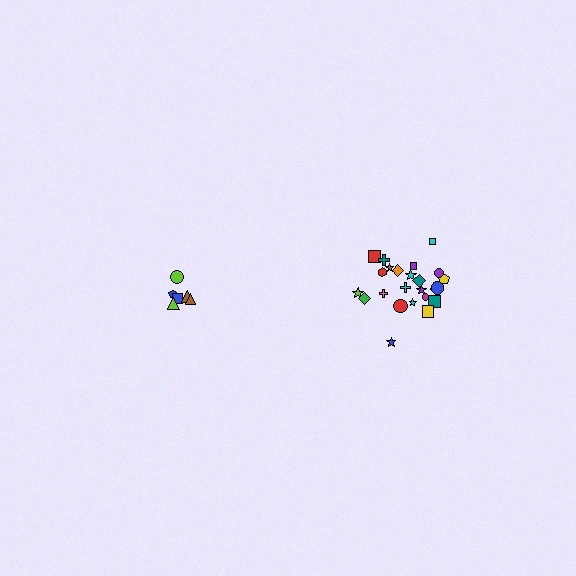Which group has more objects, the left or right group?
The right group.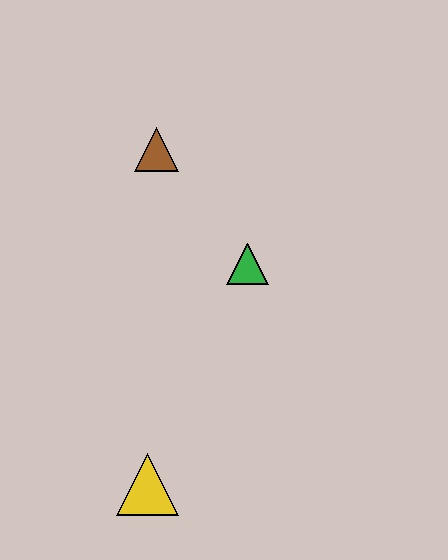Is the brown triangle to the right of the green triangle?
No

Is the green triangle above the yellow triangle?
Yes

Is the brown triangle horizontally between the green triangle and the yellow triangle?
Yes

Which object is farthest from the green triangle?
The yellow triangle is farthest from the green triangle.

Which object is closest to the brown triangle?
The green triangle is closest to the brown triangle.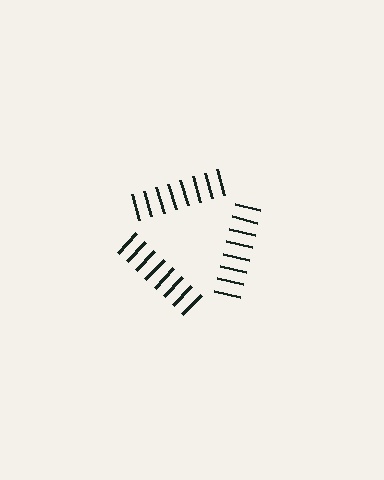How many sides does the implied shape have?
3 sides — the line-ends trace a triangle.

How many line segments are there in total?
24 — 8 along each of the 3 edges.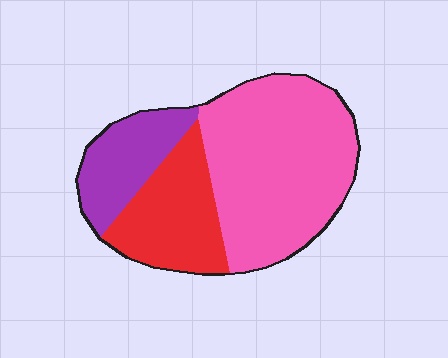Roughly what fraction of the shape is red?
Red covers roughly 25% of the shape.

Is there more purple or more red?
Red.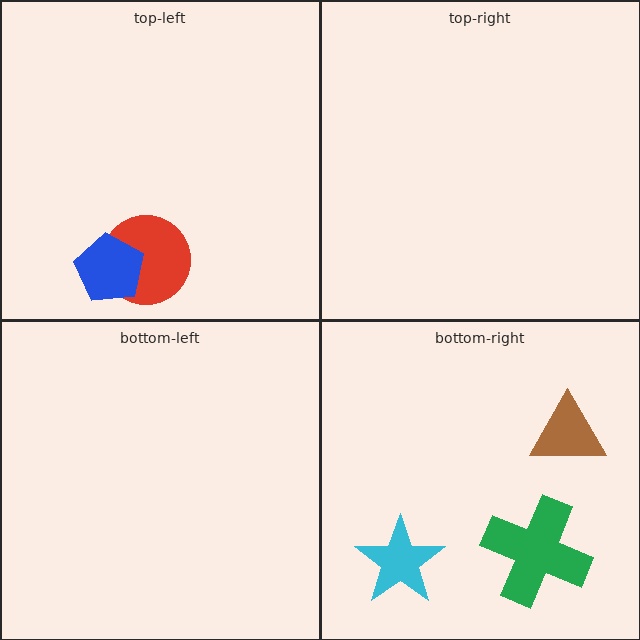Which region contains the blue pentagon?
The top-left region.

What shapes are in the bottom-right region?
The brown triangle, the green cross, the cyan star.